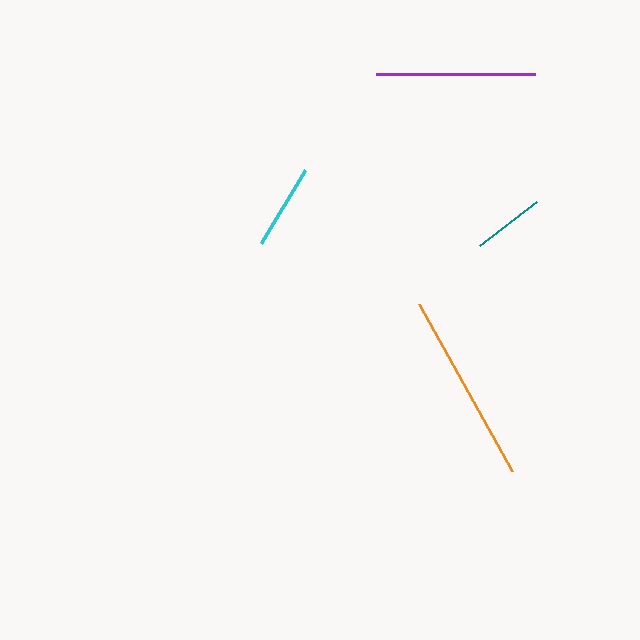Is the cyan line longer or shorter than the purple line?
The purple line is longer than the cyan line.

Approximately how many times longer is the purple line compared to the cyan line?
The purple line is approximately 1.9 times the length of the cyan line.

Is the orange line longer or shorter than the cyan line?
The orange line is longer than the cyan line.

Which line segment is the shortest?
The teal line is the shortest at approximately 71 pixels.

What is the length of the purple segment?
The purple segment is approximately 159 pixels long.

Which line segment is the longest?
The orange line is the longest at approximately 191 pixels.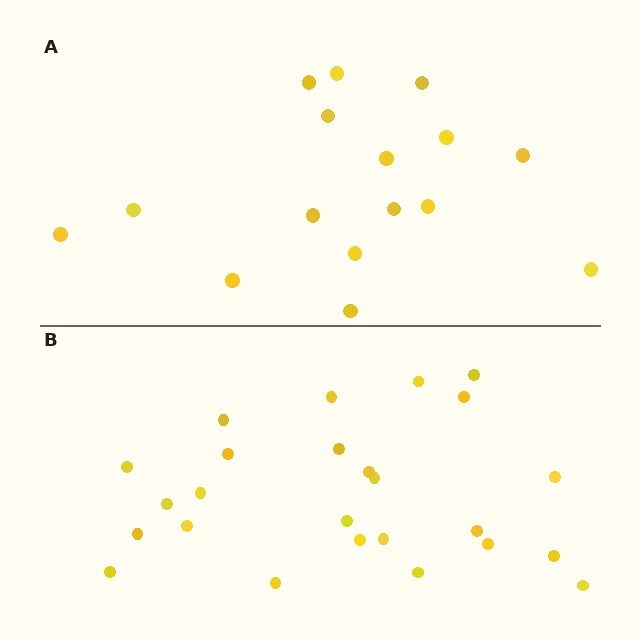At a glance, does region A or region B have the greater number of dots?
Region B (the bottom region) has more dots.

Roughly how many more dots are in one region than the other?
Region B has roughly 8 or so more dots than region A.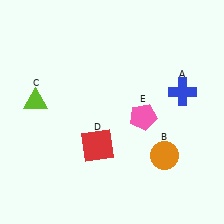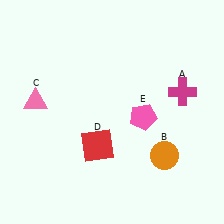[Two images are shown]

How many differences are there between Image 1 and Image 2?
There are 2 differences between the two images.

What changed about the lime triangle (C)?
In Image 1, C is lime. In Image 2, it changed to pink.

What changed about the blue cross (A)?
In Image 1, A is blue. In Image 2, it changed to magenta.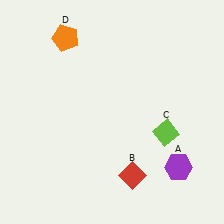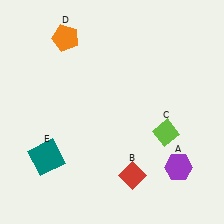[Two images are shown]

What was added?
A teal square (E) was added in Image 2.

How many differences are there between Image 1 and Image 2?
There is 1 difference between the two images.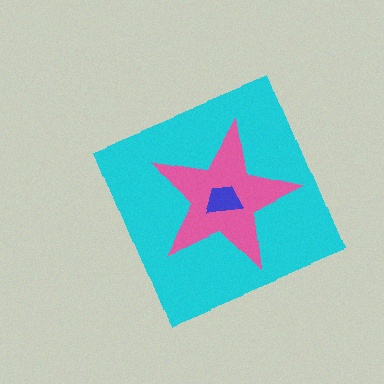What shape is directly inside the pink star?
The blue trapezoid.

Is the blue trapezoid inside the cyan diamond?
Yes.